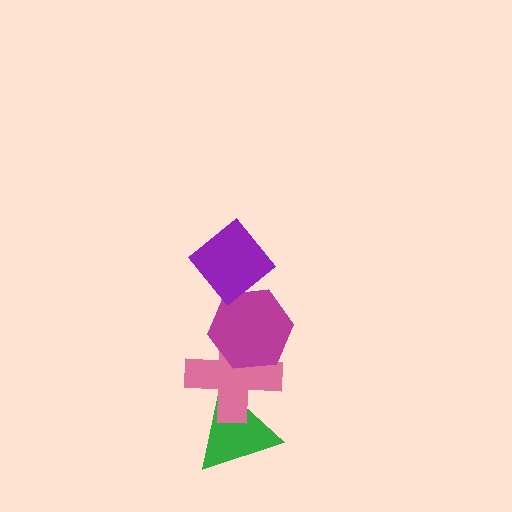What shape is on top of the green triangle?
The pink cross is on top of the green triangle.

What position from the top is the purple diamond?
The purple diamond is 1st from the top.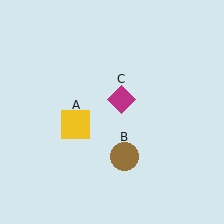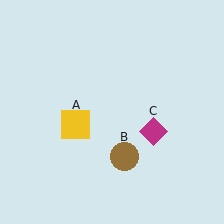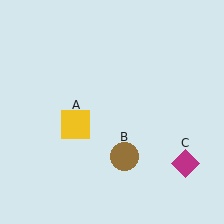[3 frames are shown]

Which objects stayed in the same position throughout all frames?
Yellow square (object A) and brown circle (object B) remained stationary.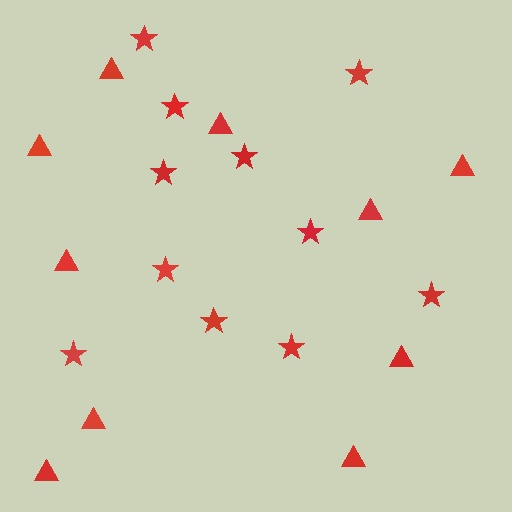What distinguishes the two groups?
There are 2 groups: one group of stars (11) and one group of triangles (10).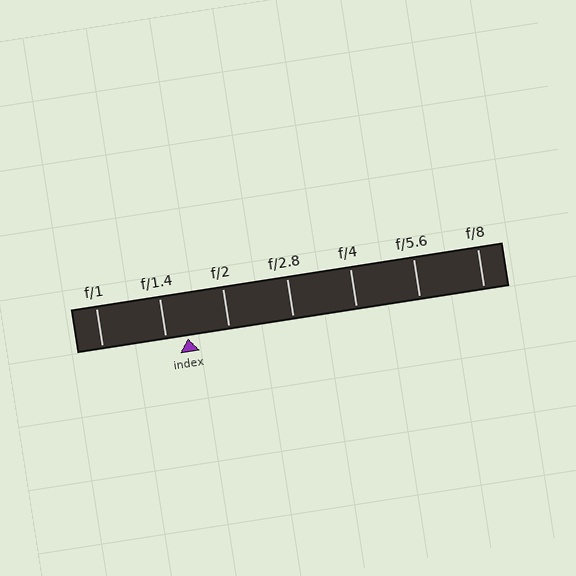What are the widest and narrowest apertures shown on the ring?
The widest aperture shown is f/1 and the narrowest is f/8.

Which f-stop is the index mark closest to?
The index mark is closest to f/1.4.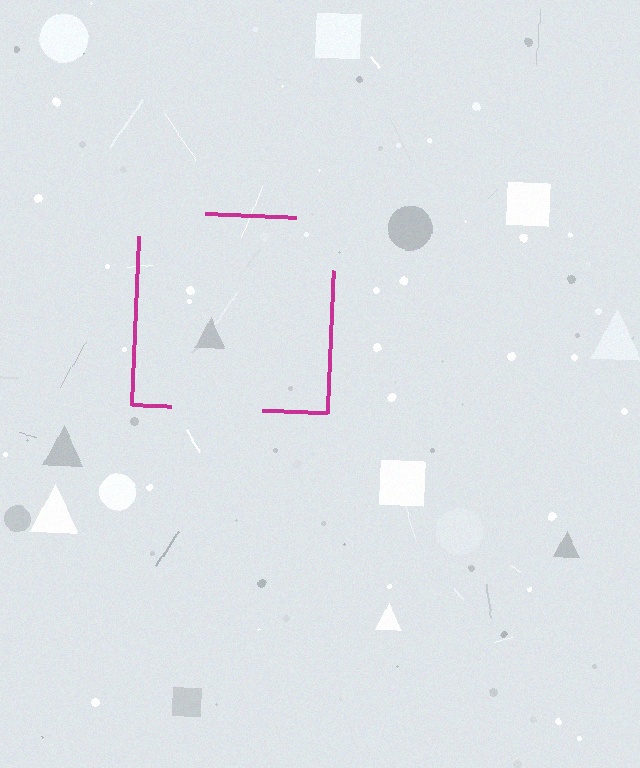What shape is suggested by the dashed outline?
The dashed outline suggests a square.